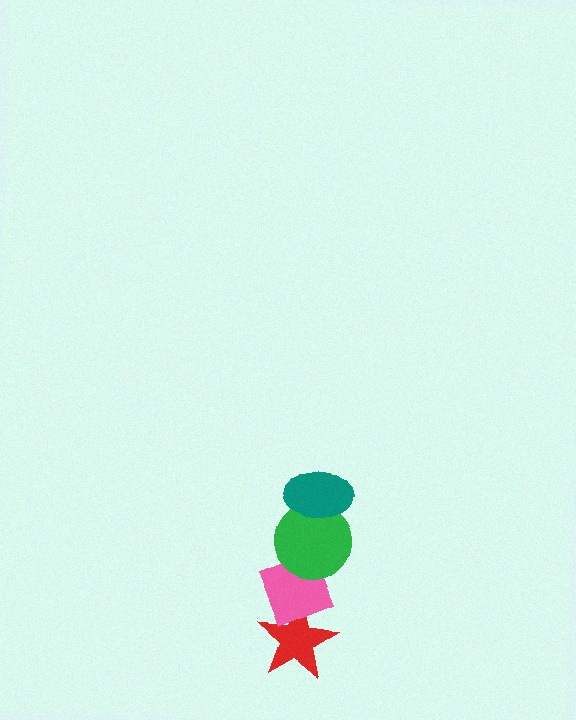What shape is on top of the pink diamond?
The green circle is on top of the pink diamond.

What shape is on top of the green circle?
The teal ellipse is on top of the green circle.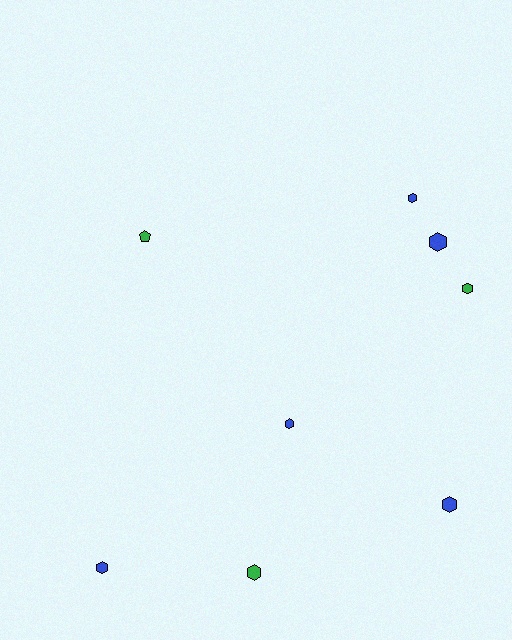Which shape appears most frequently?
Hexagon, with 7 objects.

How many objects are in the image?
There are 8 objects.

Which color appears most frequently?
Blue, with 5 objects.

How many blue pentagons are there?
There are no blue pentagons.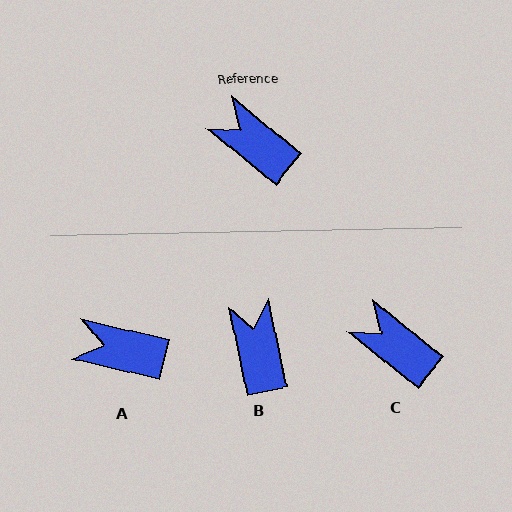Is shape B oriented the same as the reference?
No, it is off by about 39 degrees.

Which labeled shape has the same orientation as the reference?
C.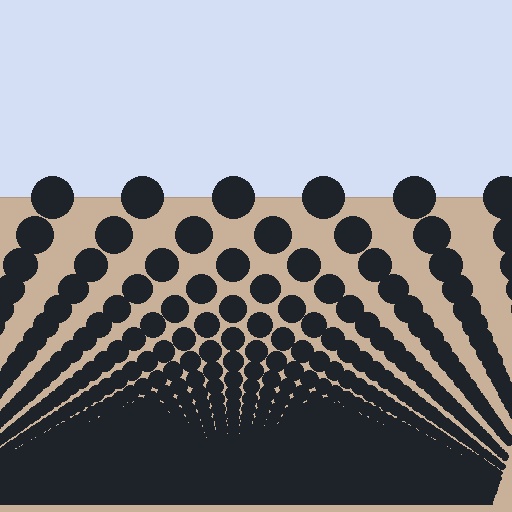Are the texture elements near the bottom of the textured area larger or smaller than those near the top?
Smaller. The gradient is inverted — elements near the bottom are smaller and denser.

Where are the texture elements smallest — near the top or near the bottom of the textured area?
Near the bottom.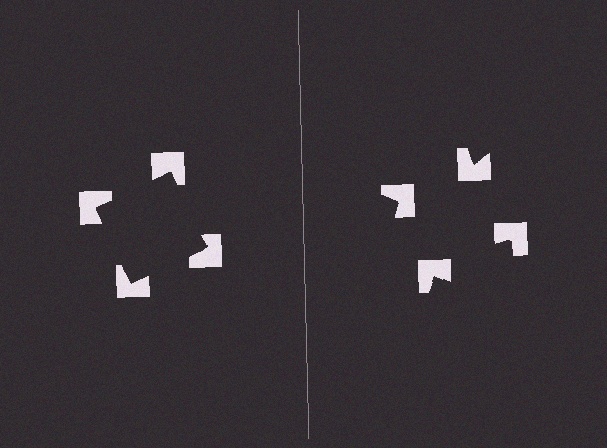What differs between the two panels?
The notched squares are positioned identically on both sides; only the wedge orientations differ. On the left they align to a square; on the right they are misaligned.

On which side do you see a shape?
An illusory square appears on the left side. On the right side the wedge cuts are rotated, so no coherent shape forms.